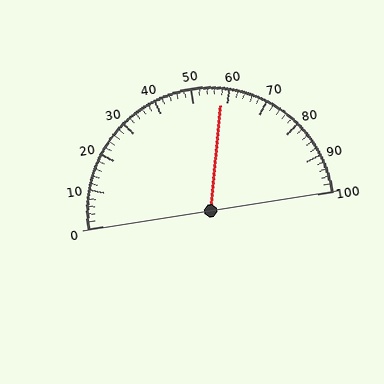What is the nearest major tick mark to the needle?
The nearest major tick mark is 60.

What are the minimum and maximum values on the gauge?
The gauge ranges from 0 to 100.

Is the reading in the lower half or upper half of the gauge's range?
The reading is in the upper half of the range (0 to 100).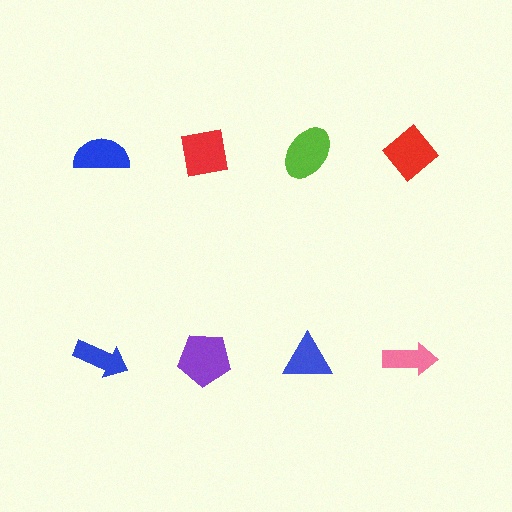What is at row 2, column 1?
A blue arrow.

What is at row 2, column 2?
A purple pentagon.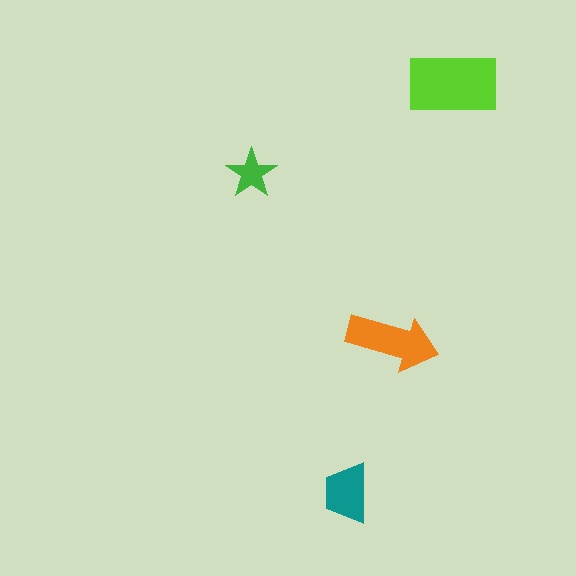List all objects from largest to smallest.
The lime rectangle, the orange arrow, the teal trapezoid, the green star.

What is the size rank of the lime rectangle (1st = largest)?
1st.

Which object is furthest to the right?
The lime rectangle is rightmost.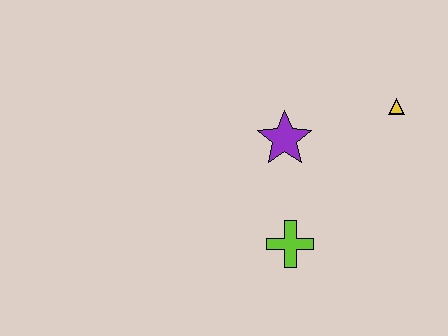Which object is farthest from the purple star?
The yellow triangle is farthest from the purple star.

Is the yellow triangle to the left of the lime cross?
No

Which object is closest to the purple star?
The lime cross is closest to the purple star.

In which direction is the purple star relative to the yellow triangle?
The purple star is to the left of the yellow triangle.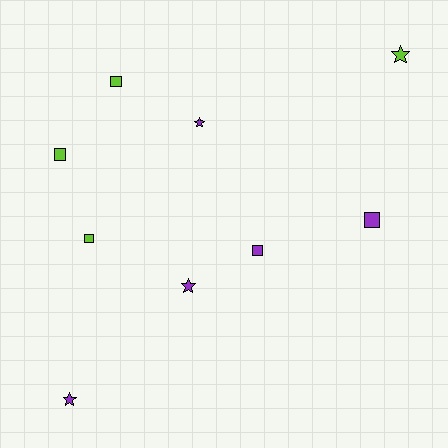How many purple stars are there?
There are 3 purple stars.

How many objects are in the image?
There are 9 objects.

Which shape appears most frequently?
Square, with 5 objects.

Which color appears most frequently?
Purple, with 5 objects.